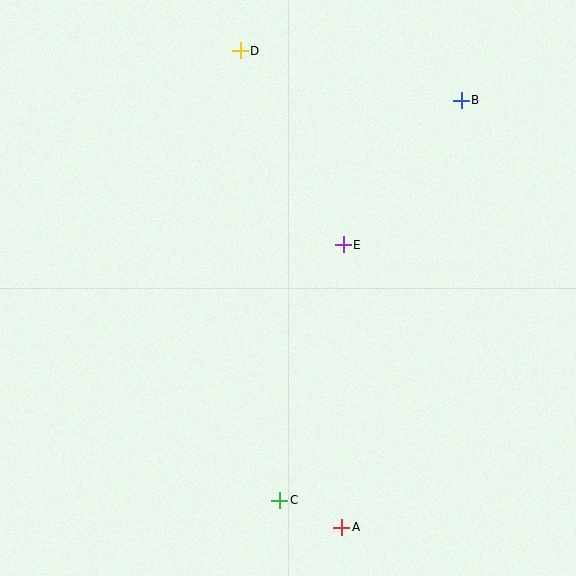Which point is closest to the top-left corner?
Point D is closest to the top-left corner.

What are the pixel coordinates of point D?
Point D is at (240, 51).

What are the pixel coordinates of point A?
Point A is at (342, 527).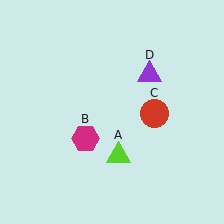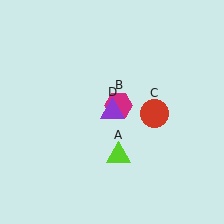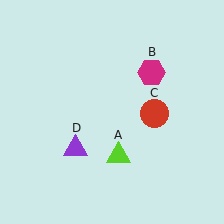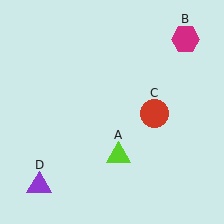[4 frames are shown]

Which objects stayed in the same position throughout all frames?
Lime triangle (object A) and red circle (object C) remained stationary.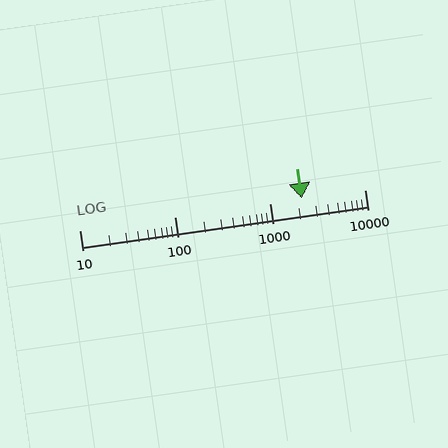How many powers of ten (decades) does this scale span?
The scale spans 3 decades, from 10 to 10000.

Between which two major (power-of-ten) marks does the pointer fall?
The pointer is between 1000 and 10000.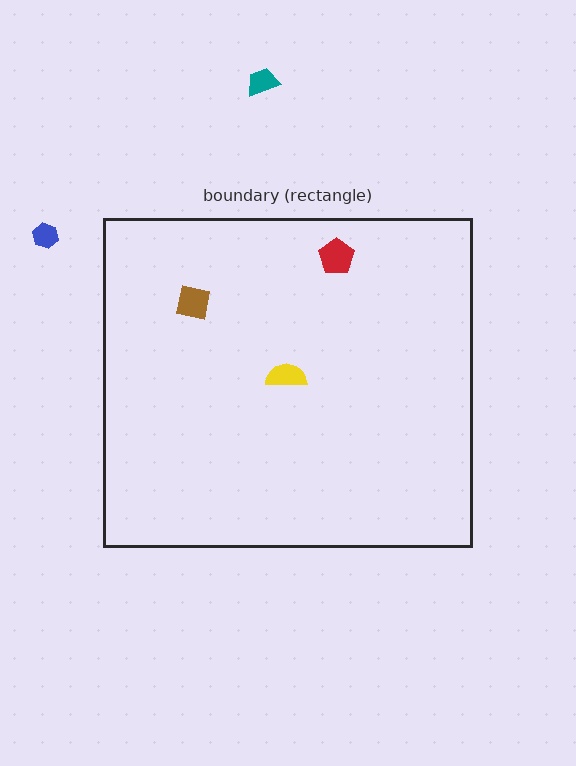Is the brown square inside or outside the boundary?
Inside.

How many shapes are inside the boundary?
3 inside, 2 outside.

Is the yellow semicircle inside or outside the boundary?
Inside.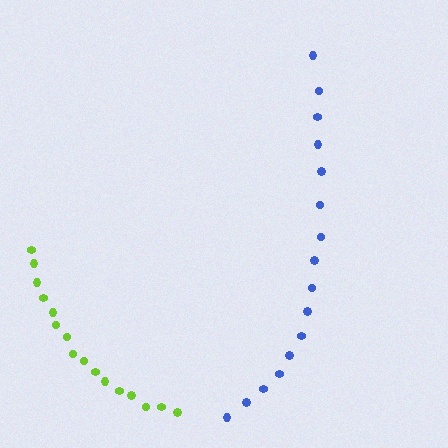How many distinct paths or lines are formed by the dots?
There are 2 distinct paths.